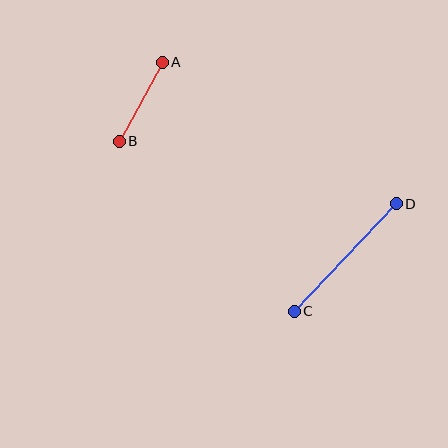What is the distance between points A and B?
The distance is approximately 90 pixels.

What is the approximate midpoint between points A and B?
The midpoint is at approximately (141, 102) pixels.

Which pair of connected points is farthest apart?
Points C and D are farthest apart.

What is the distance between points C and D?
The distance is approximately 148 pixels.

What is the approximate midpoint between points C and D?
The midpoint is at approximately (345, 258) pixels.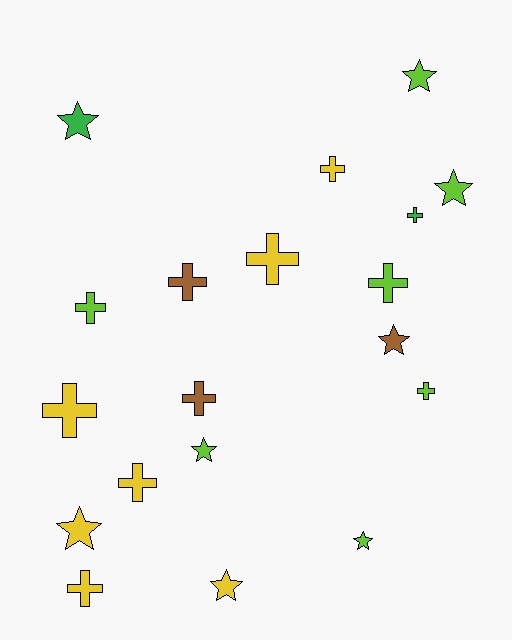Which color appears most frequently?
Yellow, with 7 objects.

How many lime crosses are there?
There are 3 lime crosses.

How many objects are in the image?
There are 19 objects.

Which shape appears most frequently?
Cross, with 11 objects.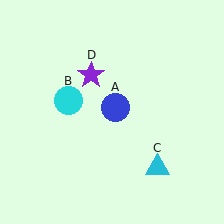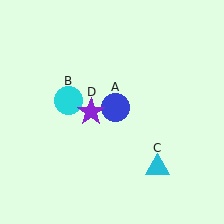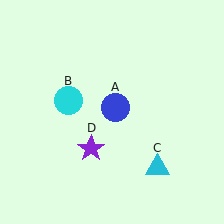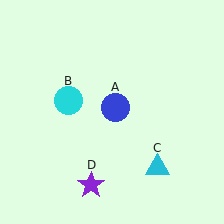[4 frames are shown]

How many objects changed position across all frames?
1 object changed position: purple star (object D).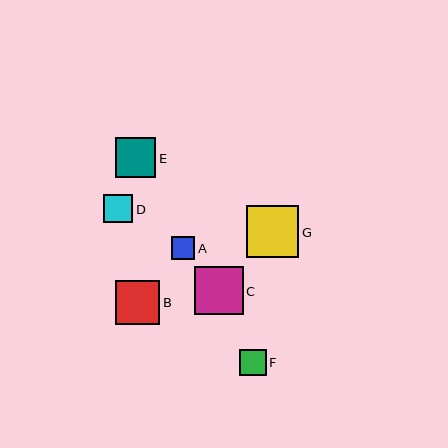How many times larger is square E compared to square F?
Square E is approximately 1.5 times the size of square F.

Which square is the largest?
Square G is the largest with a size of approximately 52 pixels.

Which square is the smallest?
Square A is the smallest with a size of approximately 23 pixels.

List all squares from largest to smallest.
From largest to smallest: G, C, B, E, D, F, A.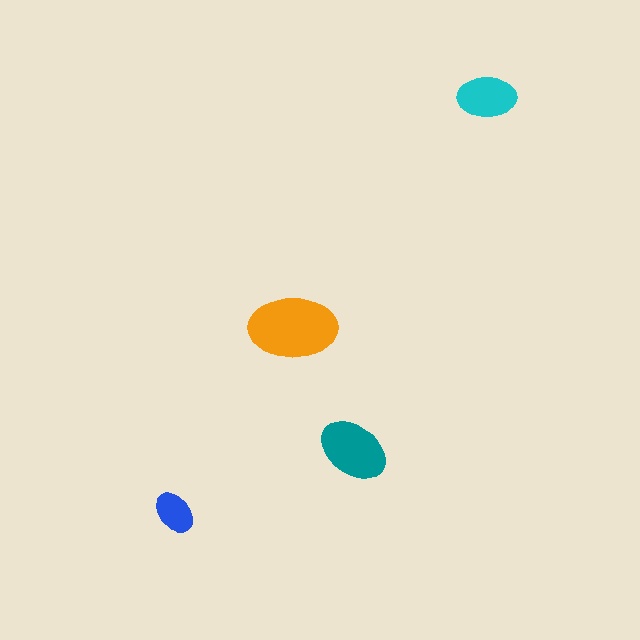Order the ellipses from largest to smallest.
the orange one, the teal one, the cyan one, the blue one.